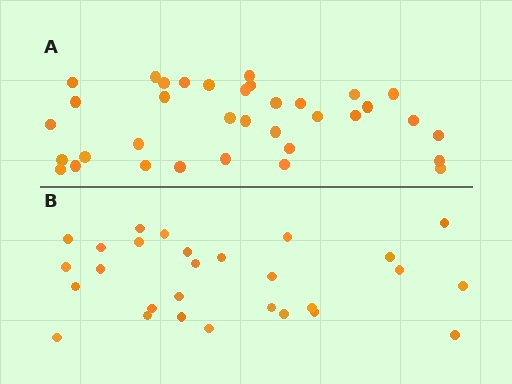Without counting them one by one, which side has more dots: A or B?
Region A (the top region) has more dots.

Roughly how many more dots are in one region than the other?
Region A has roughly 8 or so more dots than region B.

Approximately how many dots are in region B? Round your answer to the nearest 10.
About 30 dots. (The exact count is 28, which rounds to 30.)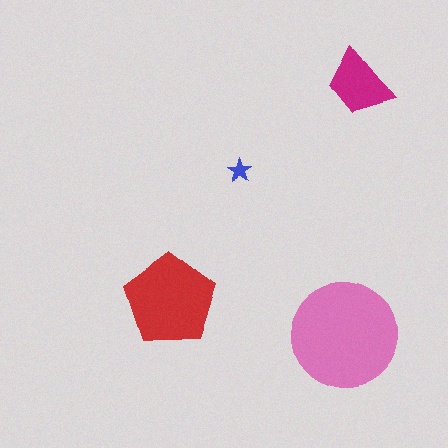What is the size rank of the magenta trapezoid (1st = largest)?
3rd.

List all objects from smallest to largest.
The blue star, the magenta trapezoid, the red pentagon, the pink circle.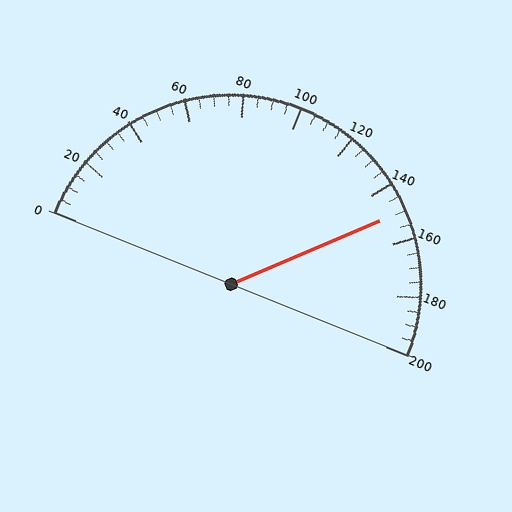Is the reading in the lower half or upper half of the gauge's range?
The reading is in the upper half of the range (0 to 200).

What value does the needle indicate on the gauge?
The needle indicates approximately 150.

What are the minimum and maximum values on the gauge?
The gauge ranges from 0 to 200.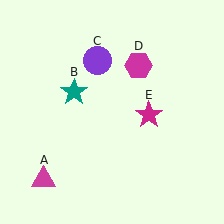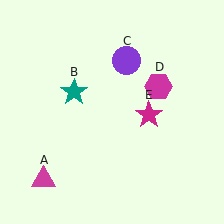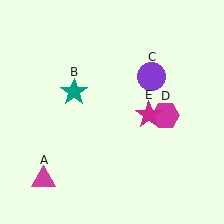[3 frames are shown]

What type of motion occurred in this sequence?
The purple circle (object C), magenta hexagon (object D) rotated clockwise around the center of the scene.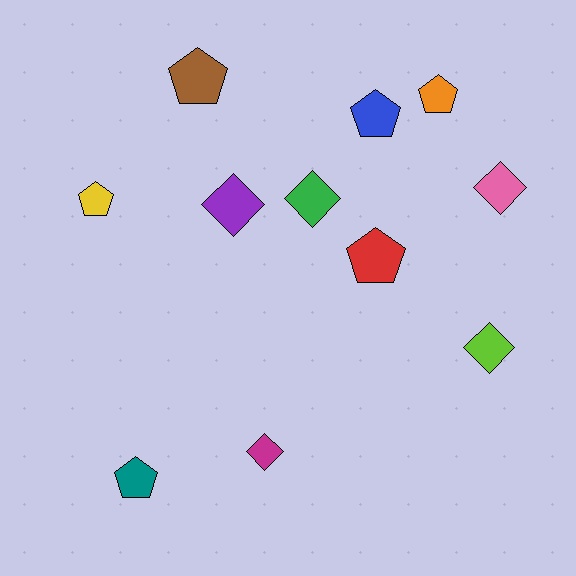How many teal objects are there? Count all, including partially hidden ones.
There is 1 teal object.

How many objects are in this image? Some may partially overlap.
There are 11 objects.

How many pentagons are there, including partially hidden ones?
There are 6 pentagons.